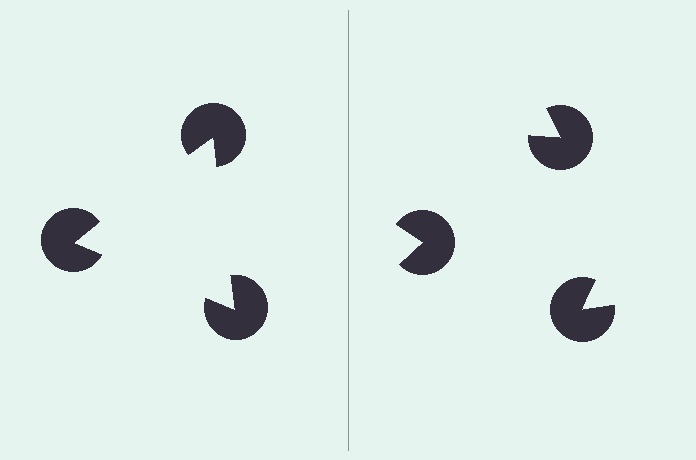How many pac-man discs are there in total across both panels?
6 — 3 on each side.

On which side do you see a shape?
An illusory triangle appears on the left side. On the right side the wedge cuts are rotated, so no coherent shape forms.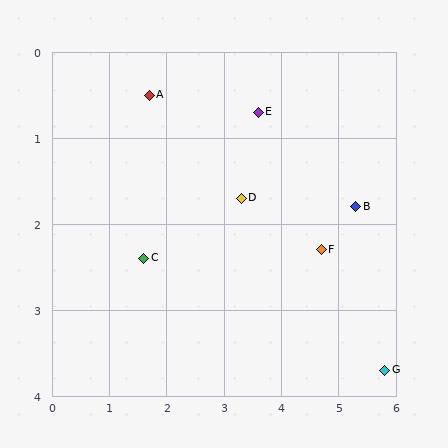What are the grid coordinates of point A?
Point A is at approximately (1.7, 0.5).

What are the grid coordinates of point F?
Point F is at approximately (4.7, 2.3).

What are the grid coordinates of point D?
Point D is at approximately (3.3, 1.7).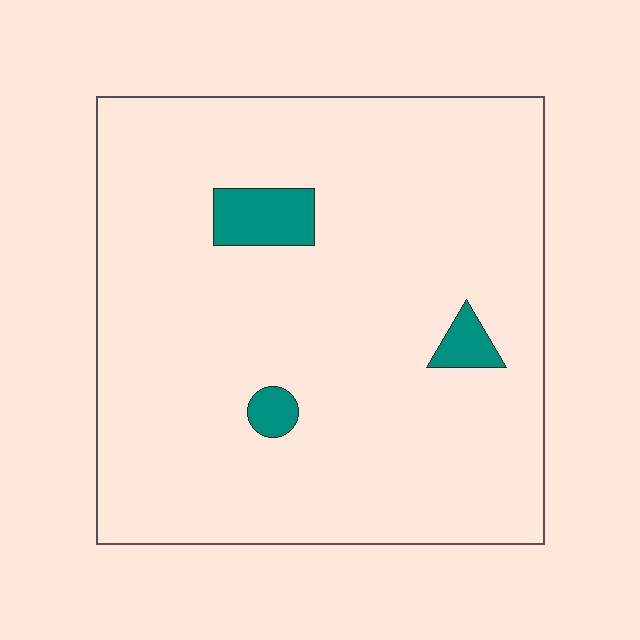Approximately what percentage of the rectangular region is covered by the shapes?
Approximately 5%.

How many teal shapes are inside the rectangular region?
3.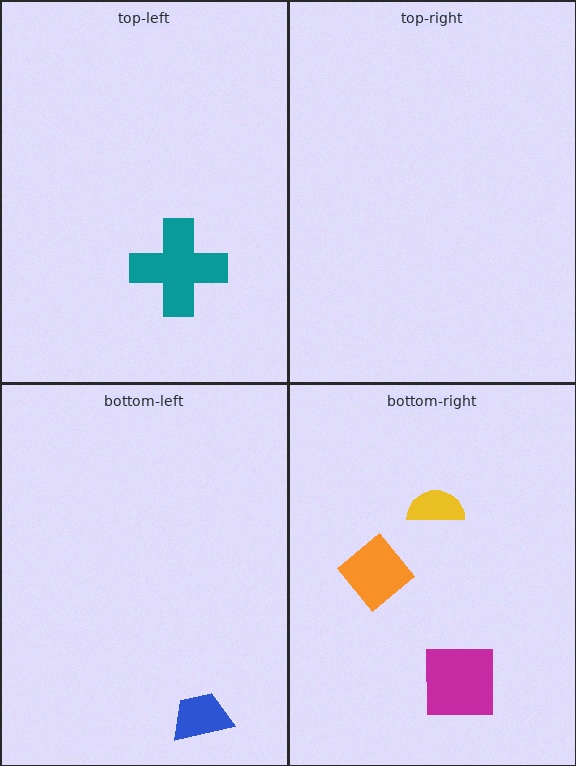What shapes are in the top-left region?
The teal cross.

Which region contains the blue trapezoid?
The bottom-left region.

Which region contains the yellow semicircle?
The bottom-right region.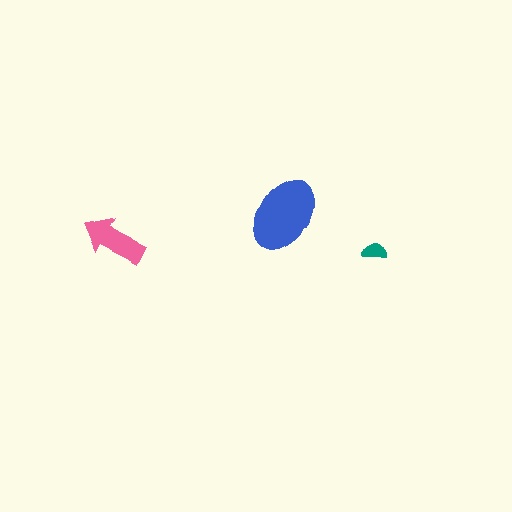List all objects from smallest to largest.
The teal semicircle, the pink arrow, the blue ellipse.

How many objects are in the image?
There are 3 objects in the image.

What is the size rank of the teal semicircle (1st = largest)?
3rd.